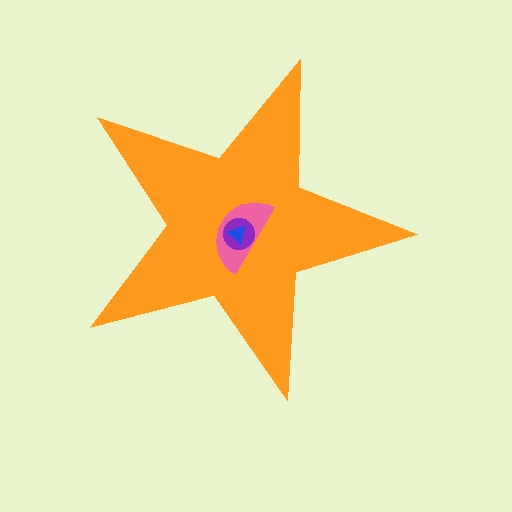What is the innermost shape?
The blue triangle.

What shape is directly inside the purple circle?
The blue triangle.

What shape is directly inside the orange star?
The pink semicircle.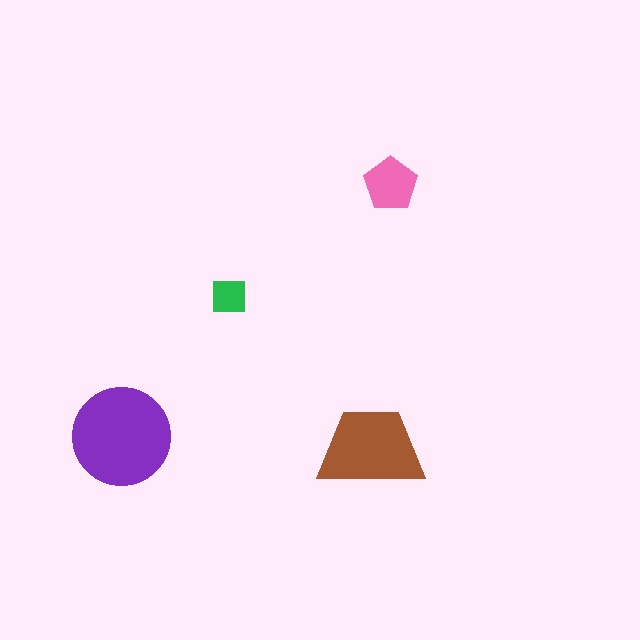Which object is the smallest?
The green square.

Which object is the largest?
The purple circle.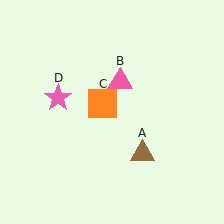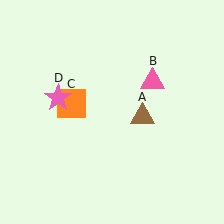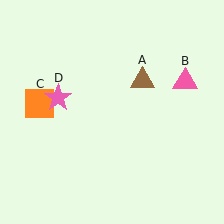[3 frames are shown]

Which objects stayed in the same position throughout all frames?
Pink star (object D) remained stationary.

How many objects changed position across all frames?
3 objects changed position: brown triangle (object A), pink triangle (object B), orange square (object C).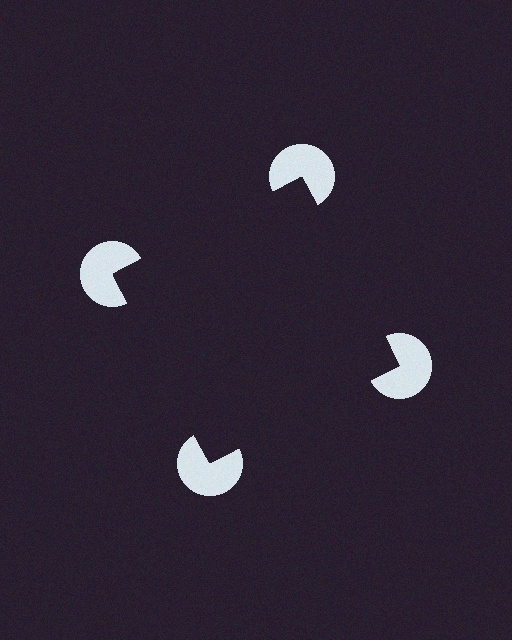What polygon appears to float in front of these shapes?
An illusory square — its edges are inferred from the aligned wedge cuts in the pac-man discs, not physically drawn.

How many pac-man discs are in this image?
There are 4 — one at each vertex of the illusory square.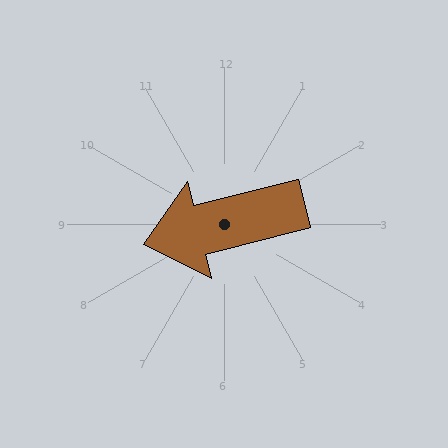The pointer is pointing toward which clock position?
Roughly 9 o'clock.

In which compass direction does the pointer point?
West.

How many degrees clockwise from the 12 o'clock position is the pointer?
Approximately 256 degrees.